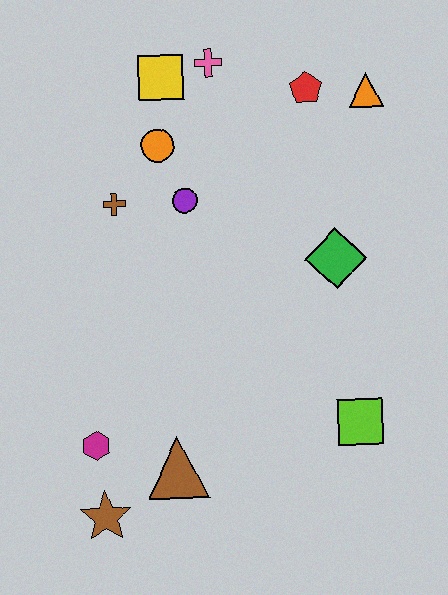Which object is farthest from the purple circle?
The brown star is farthest from the purple circle.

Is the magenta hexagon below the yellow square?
Yes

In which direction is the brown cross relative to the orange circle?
The brown cross is below the orange circle.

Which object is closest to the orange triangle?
The red pentagon is closest to the orange triangle.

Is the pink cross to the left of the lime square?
Yes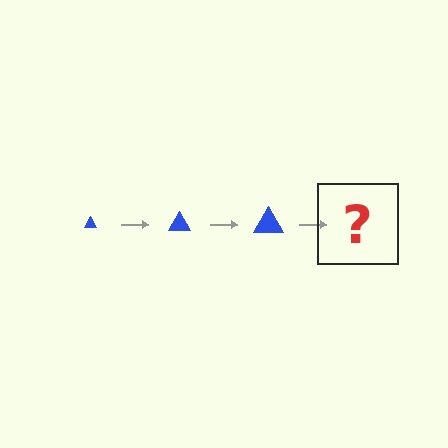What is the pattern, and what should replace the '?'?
The pattern is that the triangle gets progressively larger each step. The '?' should be a blue triangle, larger than the previous one.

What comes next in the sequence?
The next element should be a blue triangle, larger than the previous one.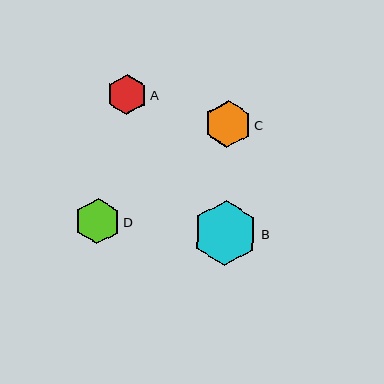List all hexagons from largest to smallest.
From largest to smallest: B, C, D, A.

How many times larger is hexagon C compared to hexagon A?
Hexagon C is approximately 1.2 times the size of hexagon A.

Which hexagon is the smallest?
Hexagon A is the smallest with a size of approximately 40 pixels.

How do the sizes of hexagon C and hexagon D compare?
Hexagon C and hexagon D are approximately the same size.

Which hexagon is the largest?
Hexagon B is the largest with a size of approximately 65 pixels.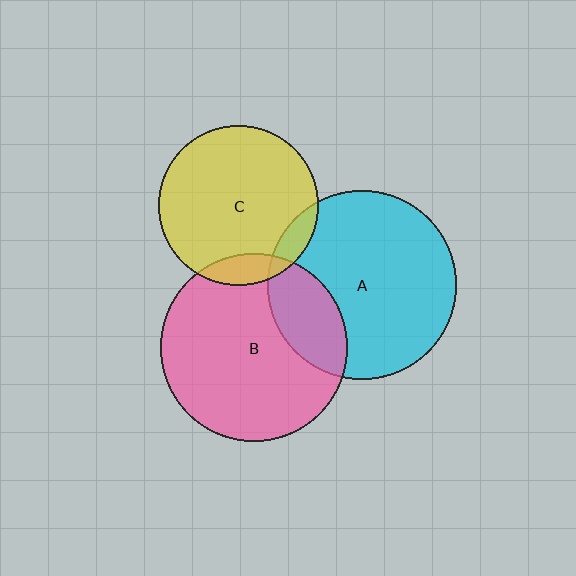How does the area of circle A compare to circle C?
Approximately 1.4 times.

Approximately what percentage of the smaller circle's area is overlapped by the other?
Approximately 20%.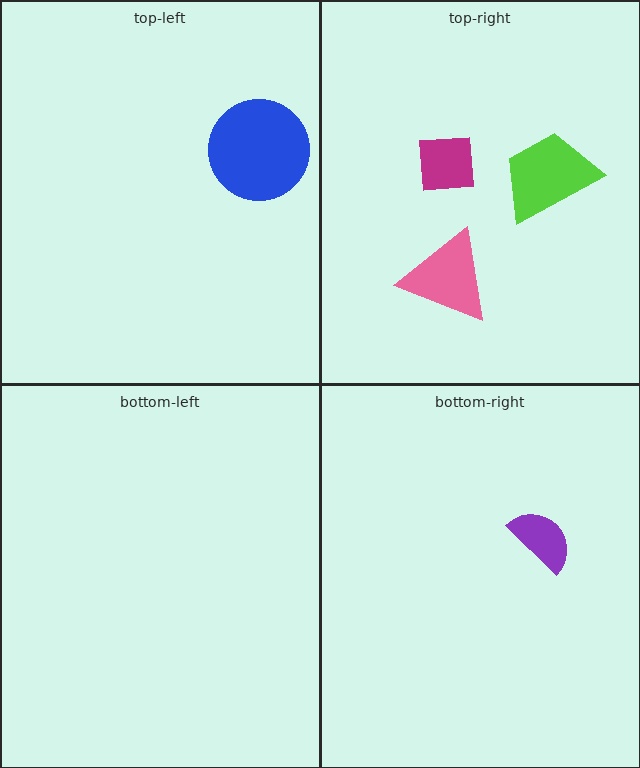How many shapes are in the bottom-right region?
1.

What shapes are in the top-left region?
The blue circle.